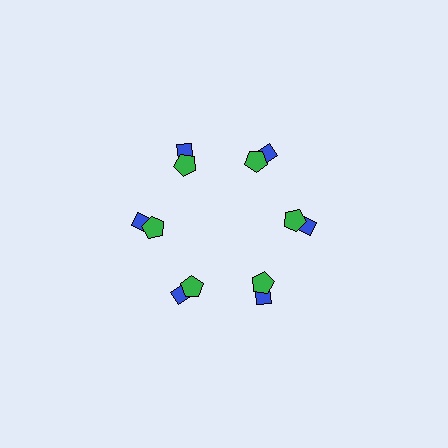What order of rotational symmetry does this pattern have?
This pattern has 6-fold rotational symmetry.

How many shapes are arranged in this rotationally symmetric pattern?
There are 12 shapes, arranged in 6 groups of 2.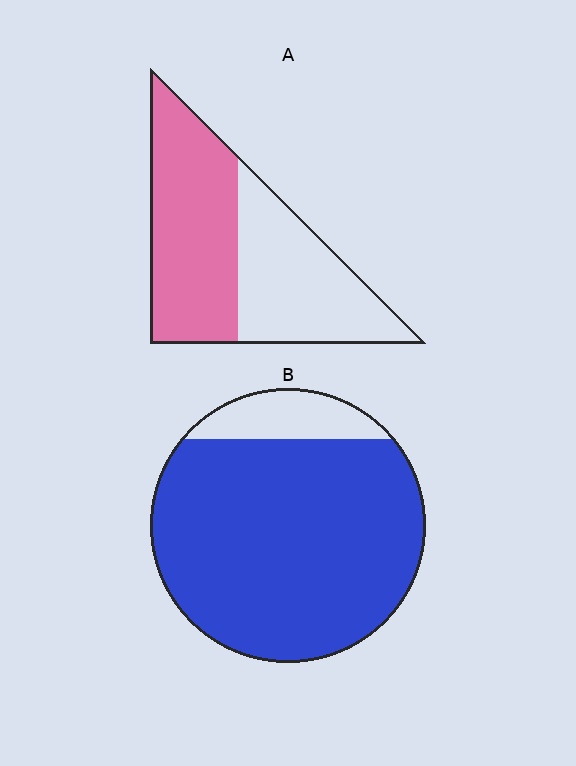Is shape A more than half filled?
Roughly half.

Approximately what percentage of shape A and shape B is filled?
A is approximately 55% and B is approximately 85%.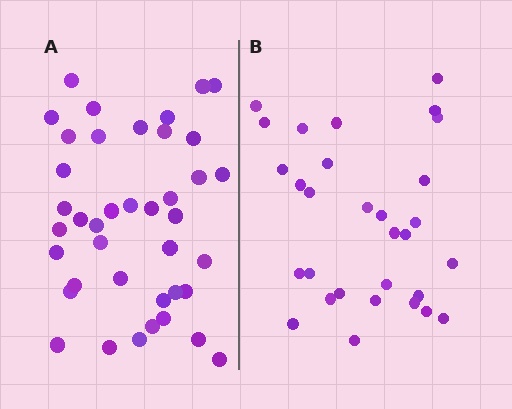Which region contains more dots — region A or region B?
Region A (the left region) has more dots.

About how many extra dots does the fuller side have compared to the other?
Region A has roughly 10 or so more dots than region B.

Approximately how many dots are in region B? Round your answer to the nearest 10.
About 30 dots.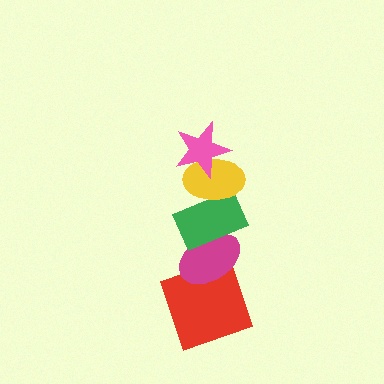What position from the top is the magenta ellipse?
The magenta ellipse is 4th from the top.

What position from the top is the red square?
The red square is 5th from the top.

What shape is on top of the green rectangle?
The yellow ellipse is on top of the green rectangle.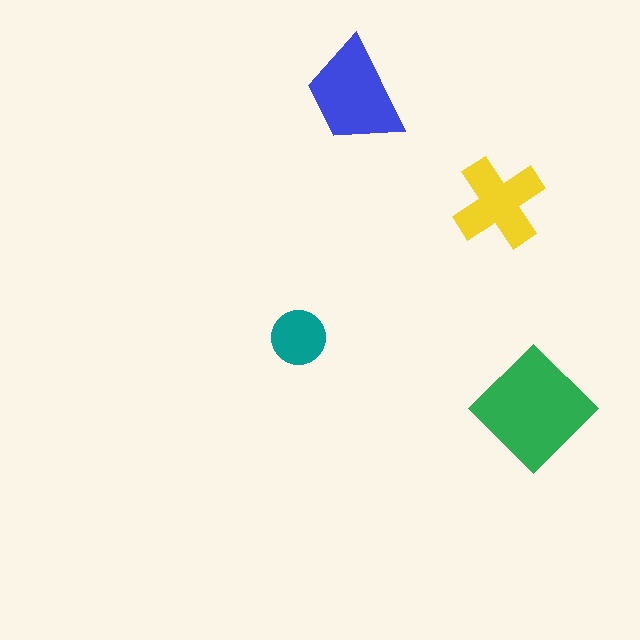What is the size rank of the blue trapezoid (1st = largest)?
2nd.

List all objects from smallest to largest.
The teal circle, the yellow cross, the blue trapezoid, the green diamond.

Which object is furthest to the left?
The teal circle is leftmost.